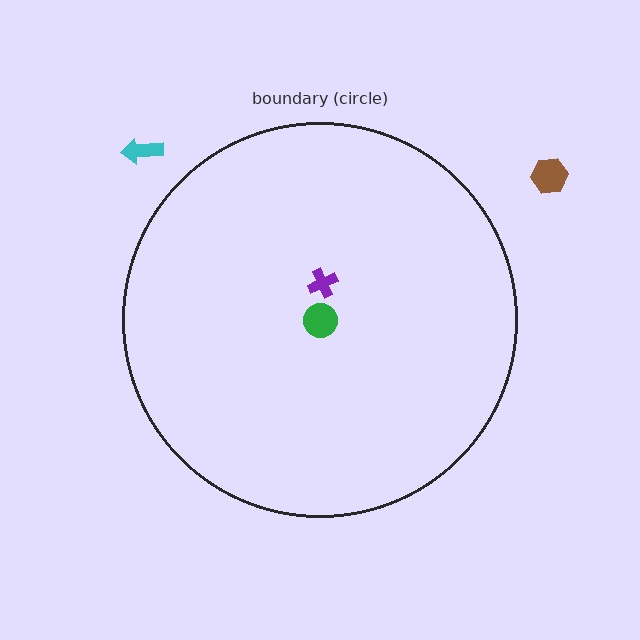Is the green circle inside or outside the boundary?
Inside.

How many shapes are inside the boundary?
2 inside, 2 outside.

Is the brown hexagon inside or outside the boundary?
Outside.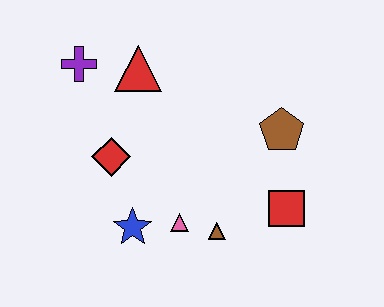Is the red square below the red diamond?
Yes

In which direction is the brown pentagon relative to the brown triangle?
The brown pentagon is above the brown triangle.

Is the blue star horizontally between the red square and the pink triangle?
No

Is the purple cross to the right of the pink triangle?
No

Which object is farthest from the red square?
The purple cross is farthest from the red square.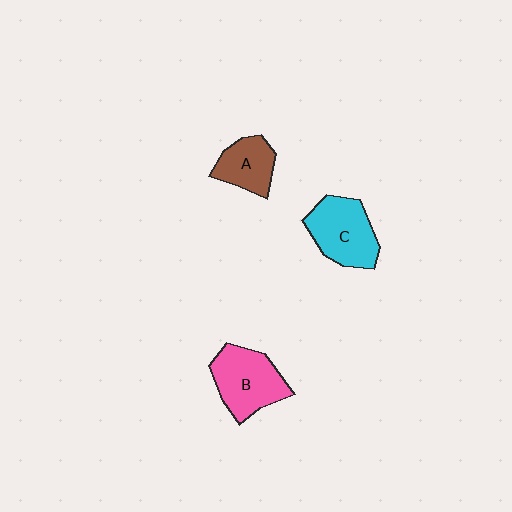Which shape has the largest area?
Shape B (pink).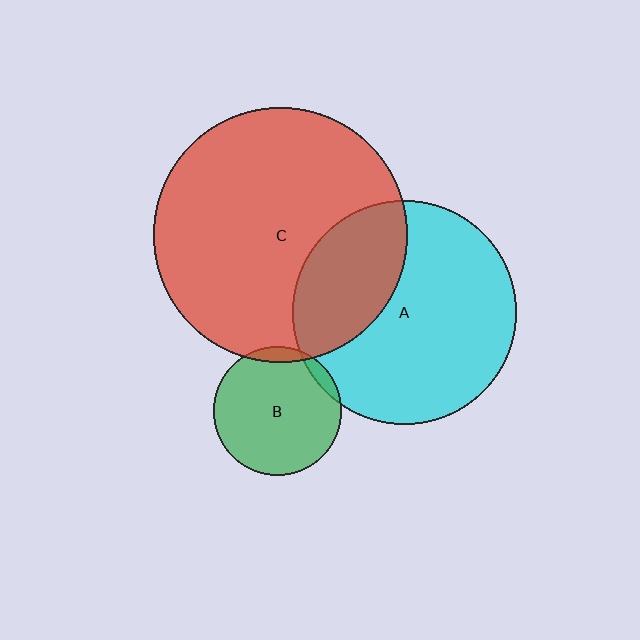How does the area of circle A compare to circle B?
Approximately 3.0 times.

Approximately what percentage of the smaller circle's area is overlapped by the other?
Approximately 5%.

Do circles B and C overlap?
Yes.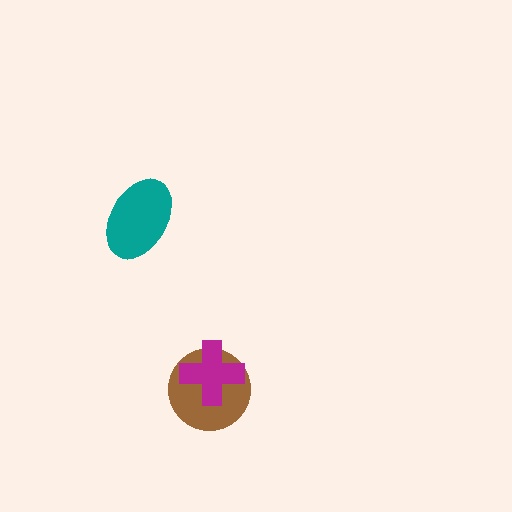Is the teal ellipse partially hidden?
No, no other shape covers it.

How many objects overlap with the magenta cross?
1 object overlaps with the magenta cross.